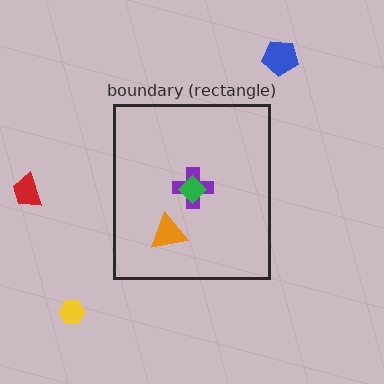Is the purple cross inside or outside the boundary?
Inside.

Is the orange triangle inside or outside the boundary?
Inside.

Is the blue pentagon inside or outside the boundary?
Outside.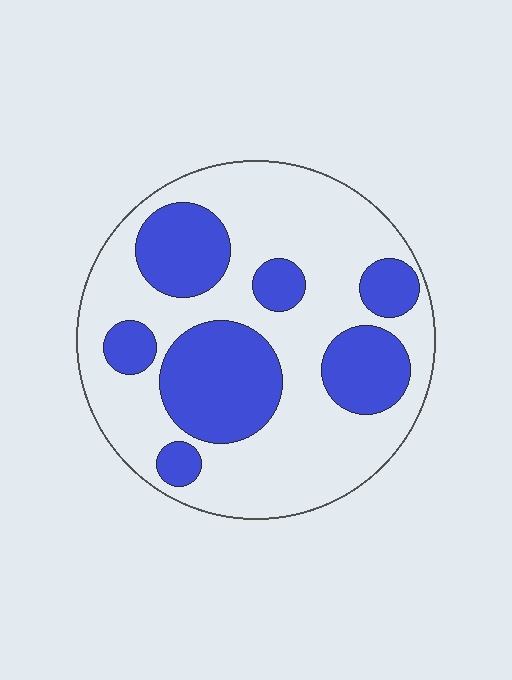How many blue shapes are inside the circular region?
7.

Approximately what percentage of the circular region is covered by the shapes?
Approximately 35%.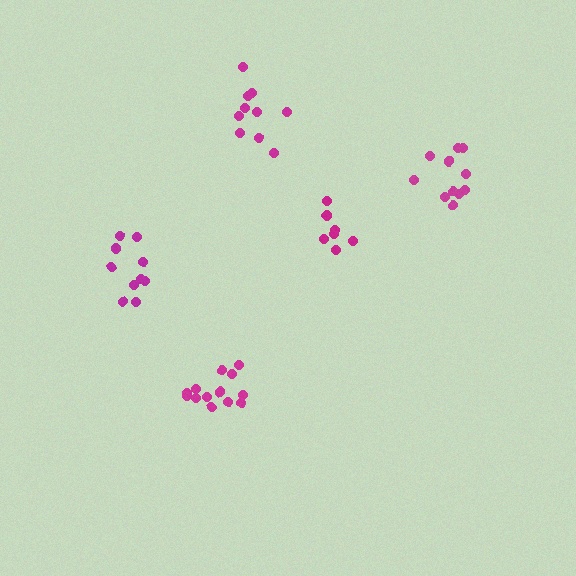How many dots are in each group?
Group 1: 10 dots, Group 2: 10 dots, Group 3: 8 dots, Group 4: 13 dots, Group 5: 11 dots (52 total).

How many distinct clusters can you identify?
There are 5 distinct clusters.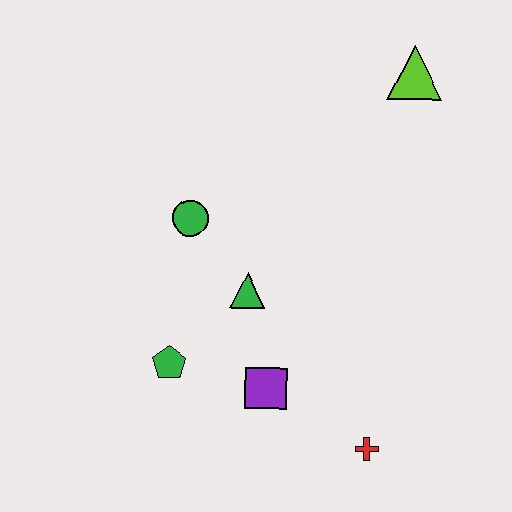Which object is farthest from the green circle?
The red cross is farthest from the green circle.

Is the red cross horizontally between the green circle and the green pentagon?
No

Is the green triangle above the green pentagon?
Yes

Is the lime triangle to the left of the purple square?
No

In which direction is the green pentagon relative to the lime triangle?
The green pentagon is below the lime triangle.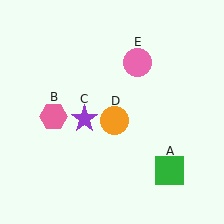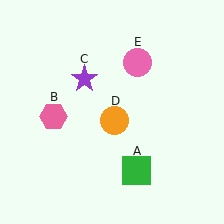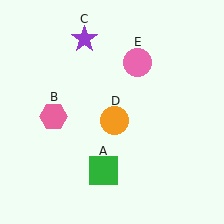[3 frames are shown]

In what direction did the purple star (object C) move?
The purple star (object C) moved up.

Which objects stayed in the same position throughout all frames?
Pink hexagon (object B) and orange circle (object D) and pink circle (object E) remained stationary.